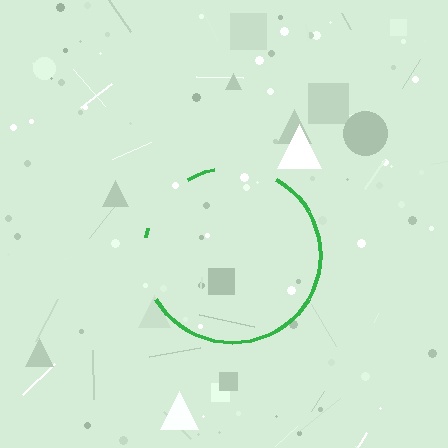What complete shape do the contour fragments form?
The contour fragments form a circle.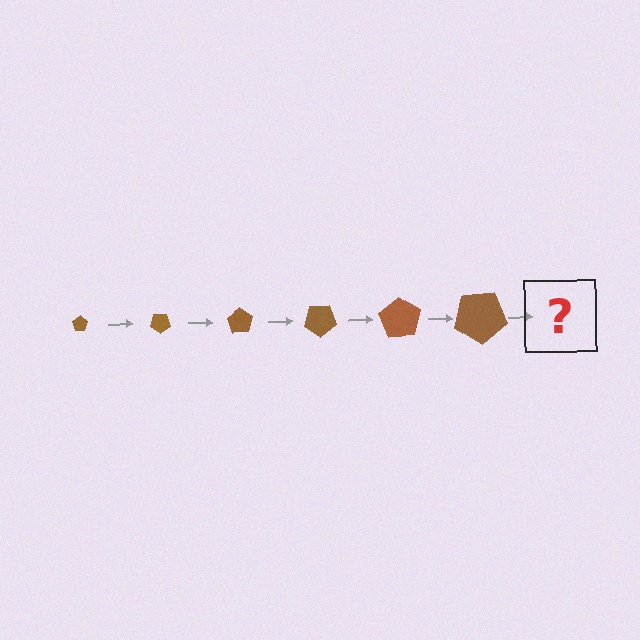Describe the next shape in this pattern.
It should be a pentagon, larger than the previous one and rotated 210 degrees from the start.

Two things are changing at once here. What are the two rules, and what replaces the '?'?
The two rules are that the pentagon grows larger each step and it rotates 35 degrees each step. The '?' should be a pentagon, larger than the previous one and rotated 210 degrees from the start.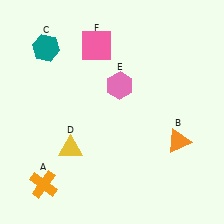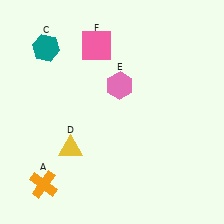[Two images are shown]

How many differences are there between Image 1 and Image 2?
There is 1 difference between the two images.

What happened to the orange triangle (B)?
The orange triangle (B) was removed in Image 2. It was in the bottom-right area of Image 1.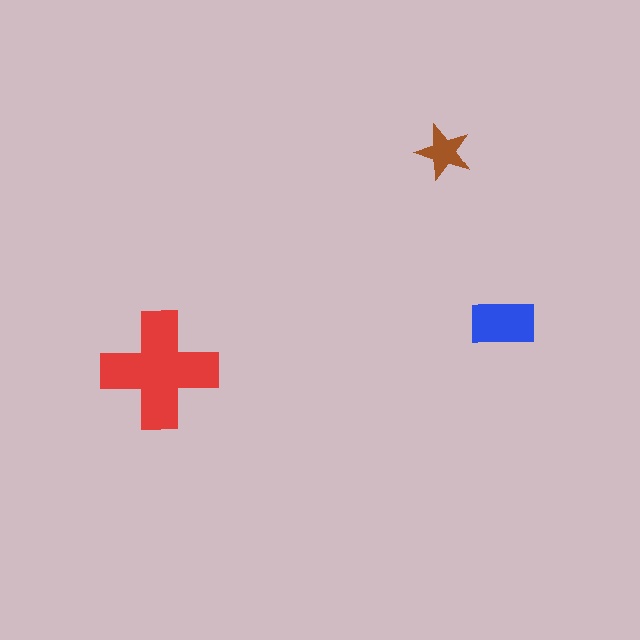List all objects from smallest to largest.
The brown star, the blue rectangle, the red cross.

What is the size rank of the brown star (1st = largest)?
3rd.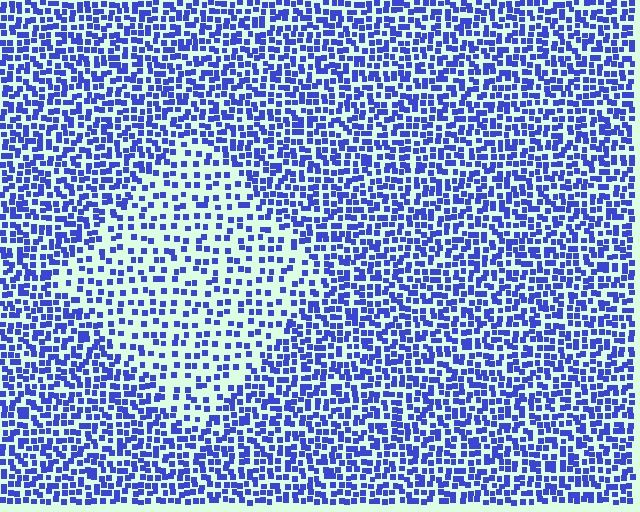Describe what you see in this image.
The image contains small blue elements arranged at two different densities. A diamond-shaped region is visible where the elements are less densely packed than the surrounding area.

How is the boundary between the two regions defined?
The boundary is defined by a change in element density (approximately 1.9x ratio). All elements are the same color, size, and shape.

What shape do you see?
I see a diamond.